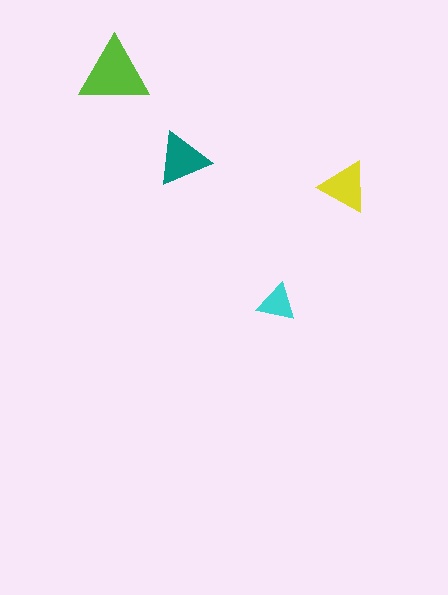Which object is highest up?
The lime triangle is topmost.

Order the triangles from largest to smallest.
the lime one, the teal one, the yellow one, the cyan one.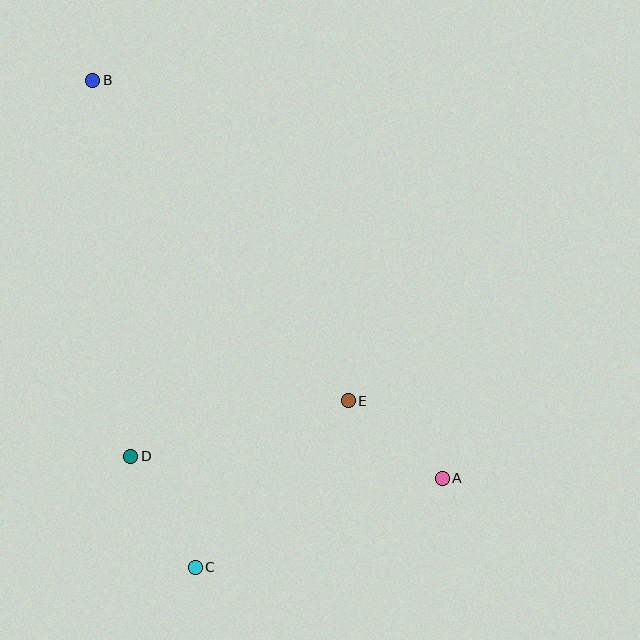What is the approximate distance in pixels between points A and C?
The distance between A and C is approximately 262 pixels.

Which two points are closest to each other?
Points A and E are closest to each other.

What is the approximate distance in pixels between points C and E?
The distance between C and E is approximately 226 pixels.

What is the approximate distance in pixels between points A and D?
The distance between A and D is approximately 312 pixels.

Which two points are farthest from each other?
Points A and B are farthest from each other.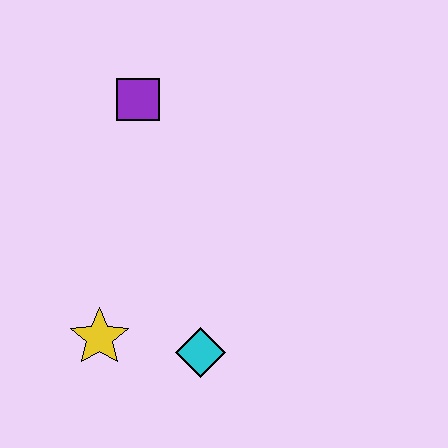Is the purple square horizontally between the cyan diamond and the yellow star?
Yes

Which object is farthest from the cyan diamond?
The purple square is farthest from the cyan diamond.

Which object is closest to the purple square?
The yellow star is closest to the purple square.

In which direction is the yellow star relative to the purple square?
The yellow star is below the purple square.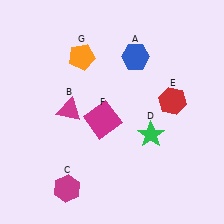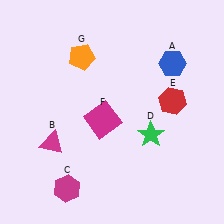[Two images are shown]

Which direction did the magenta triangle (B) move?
The magenta triangle (B) moved down.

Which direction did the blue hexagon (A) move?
The blue hexagon (A) moved right.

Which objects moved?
The objects that moved are: the blue hexagon (A), the magenta triangle (B).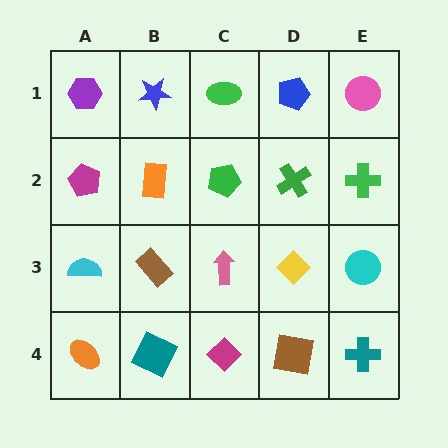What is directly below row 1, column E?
A green cross.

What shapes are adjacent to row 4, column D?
A yellow diamond (row 3, column D), a magenta diamond (row 4, column C), a teal cross (row 4, column E).